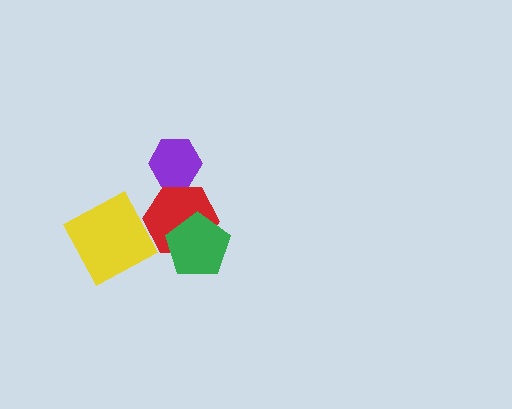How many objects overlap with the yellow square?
0 objects overlap with the yellow square.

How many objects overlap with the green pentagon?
1 object overlaps with the green pentagon.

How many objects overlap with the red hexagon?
2 objects overlap with the red hexagon.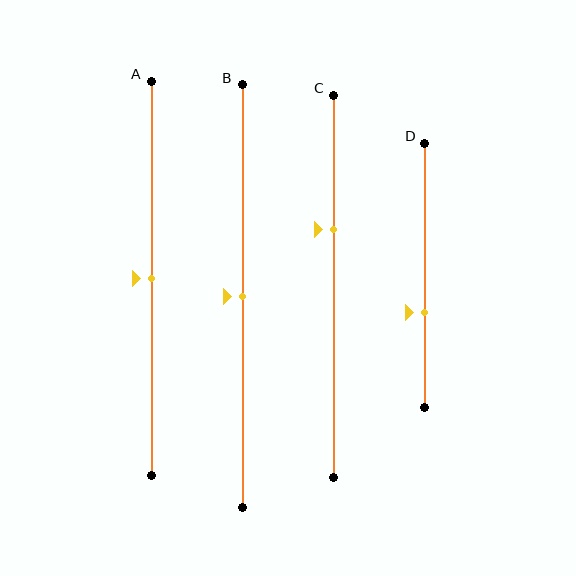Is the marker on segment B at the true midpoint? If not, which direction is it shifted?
Yes, the marker on segment B is at the true midpoint.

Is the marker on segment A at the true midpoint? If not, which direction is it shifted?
Yes, the marker on segment A is at the true midpoint.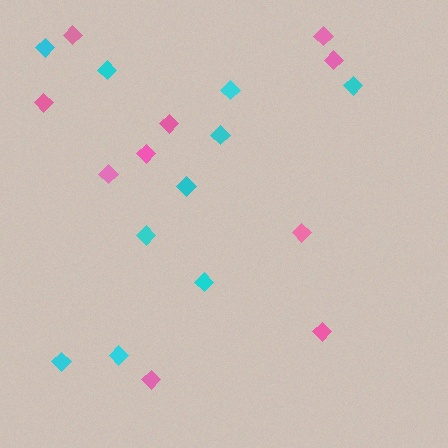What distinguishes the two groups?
There are 2 groups: one group of cyan diamonds (10) and one group of pink diamonds (10).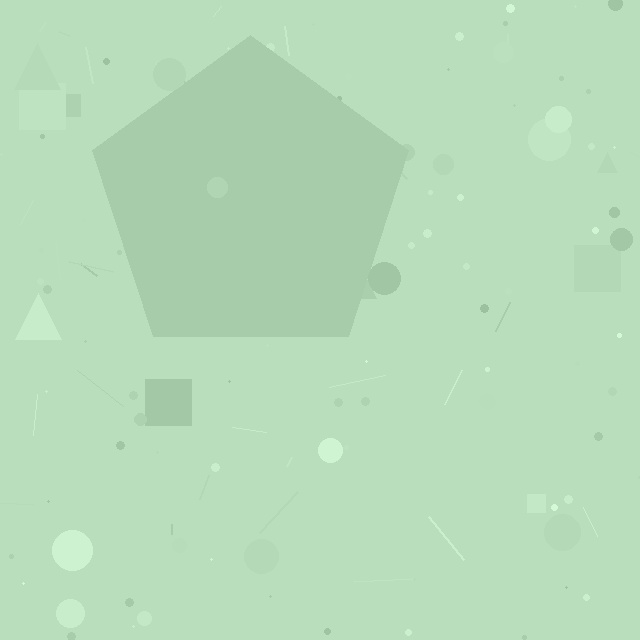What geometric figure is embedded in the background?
A pentagon is embedded in the background.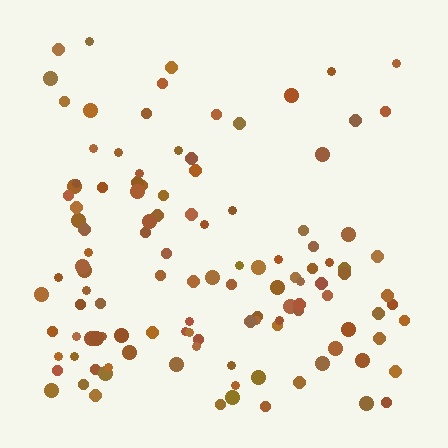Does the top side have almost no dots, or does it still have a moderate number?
Still a moderate number, just noticeably fewer than the bottom.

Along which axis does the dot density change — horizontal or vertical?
Vertical.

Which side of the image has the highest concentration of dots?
The bottom.